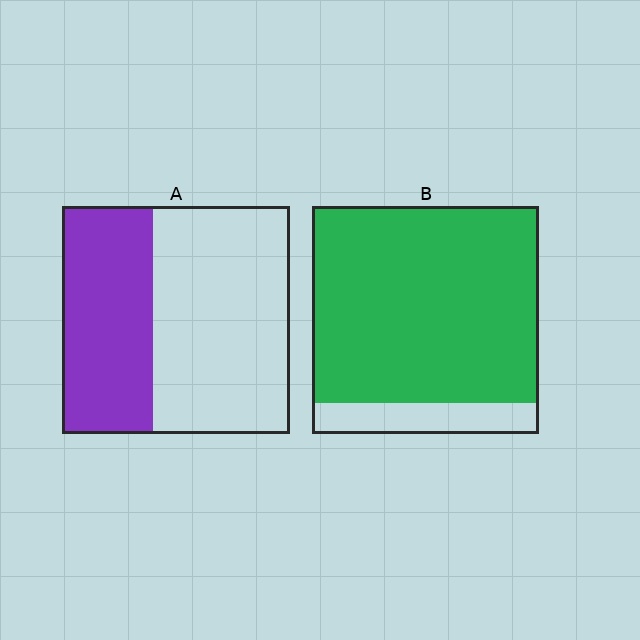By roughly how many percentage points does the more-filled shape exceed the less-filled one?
By roughly 45 percentage points (B over A).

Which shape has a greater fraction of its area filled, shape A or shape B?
Shape B.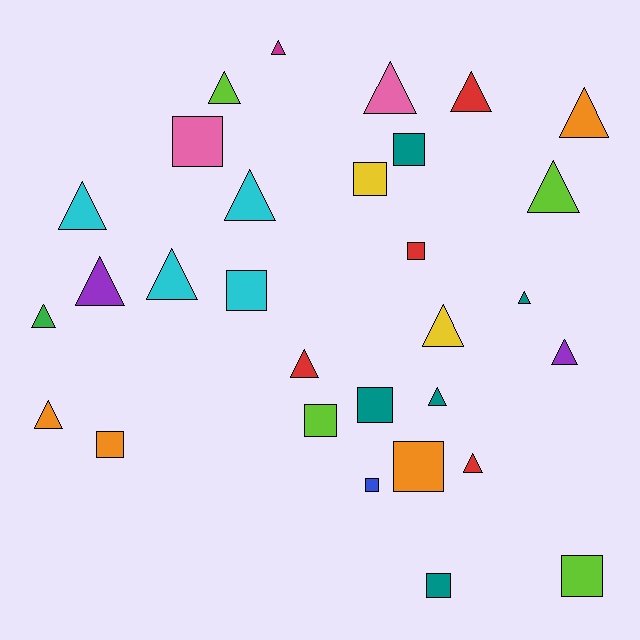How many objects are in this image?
There are 30 objects.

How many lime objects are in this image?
There are 4 lime objects.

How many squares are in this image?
There are 12 squares.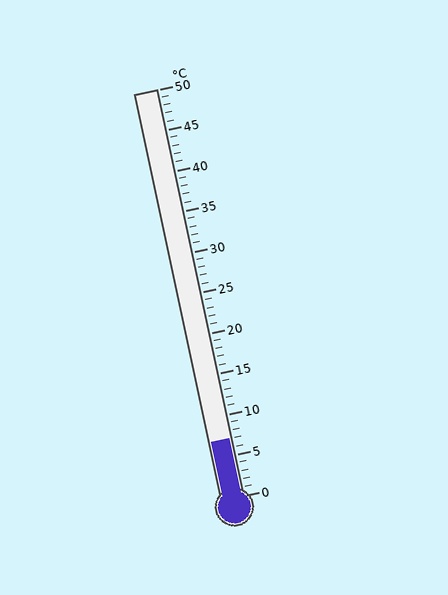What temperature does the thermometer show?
The thermometer shows approximately 7°C.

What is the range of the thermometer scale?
The thermometer scale ranges from 0°C to 50°C.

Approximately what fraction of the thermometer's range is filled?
The thermometer is filled to approximately 15% of its range.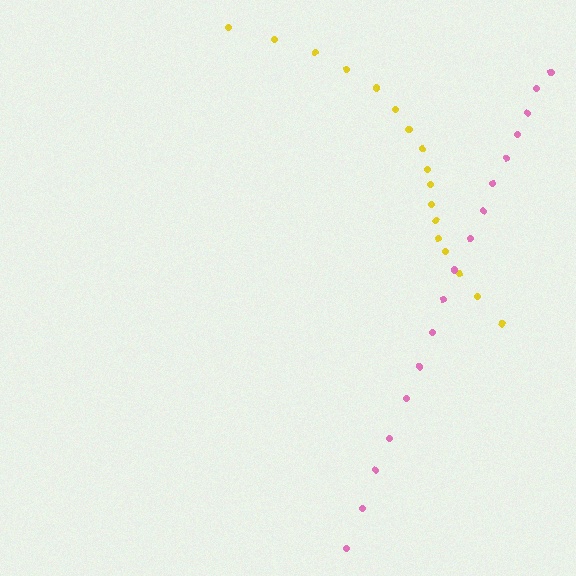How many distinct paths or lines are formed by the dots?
There are 2 distinct paths.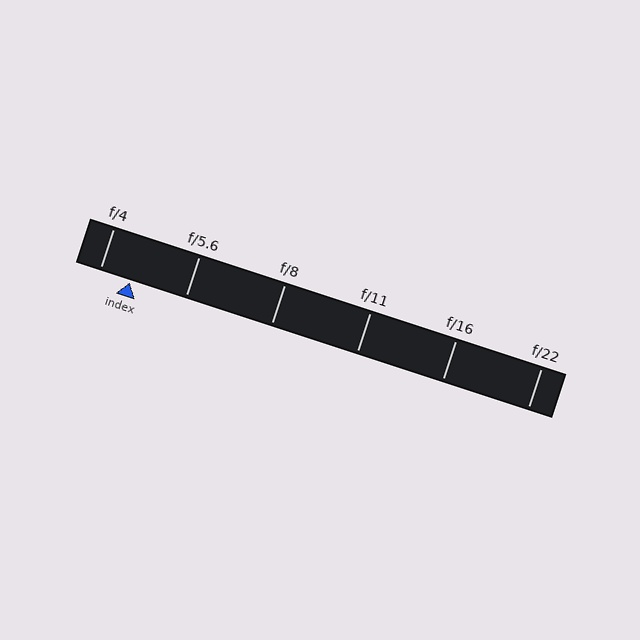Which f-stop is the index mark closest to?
The index mark is closest to f/4.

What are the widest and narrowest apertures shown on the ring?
The widest aperture shown is f/4 and the narrowest is f/22.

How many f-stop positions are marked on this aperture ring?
There are 6 f-stop positions marked.